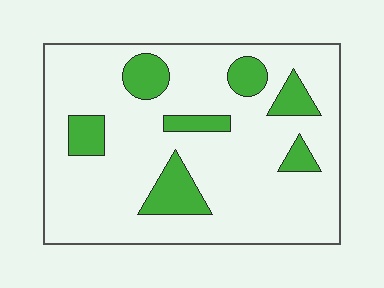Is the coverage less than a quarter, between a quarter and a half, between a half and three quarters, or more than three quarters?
Less than a quarter.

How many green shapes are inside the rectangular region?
7.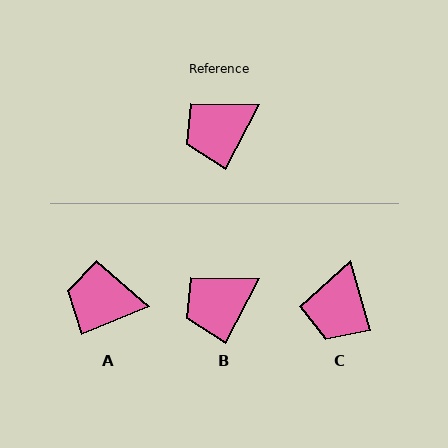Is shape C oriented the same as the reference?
No, it is off by about 44 degrees.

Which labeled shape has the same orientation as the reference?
B.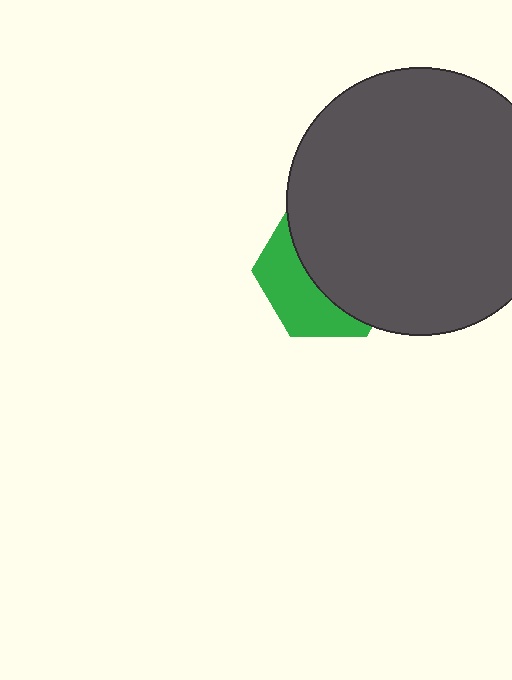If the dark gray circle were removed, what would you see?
You would see the complete green hexagon.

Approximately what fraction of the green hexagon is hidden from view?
Roughly 62% of the green hexagon is hidden behind the dark gray circle.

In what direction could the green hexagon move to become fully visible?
The green hexagon could move toward the lower-left. That would shift it out from behind the dark gray circle entirely.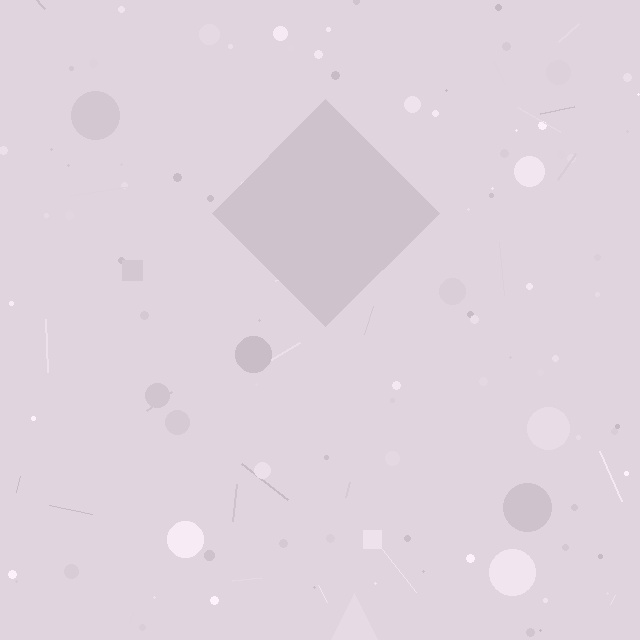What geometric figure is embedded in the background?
A diamond is embedded in the background.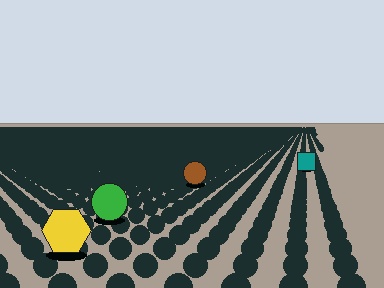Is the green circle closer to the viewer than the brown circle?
Yes. The green circle is closer — you can tell from the texture gradient: the ground texture is coarser near it.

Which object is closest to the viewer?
The yellow hexagon is closest. The texture marks near it are larger and more spread out.